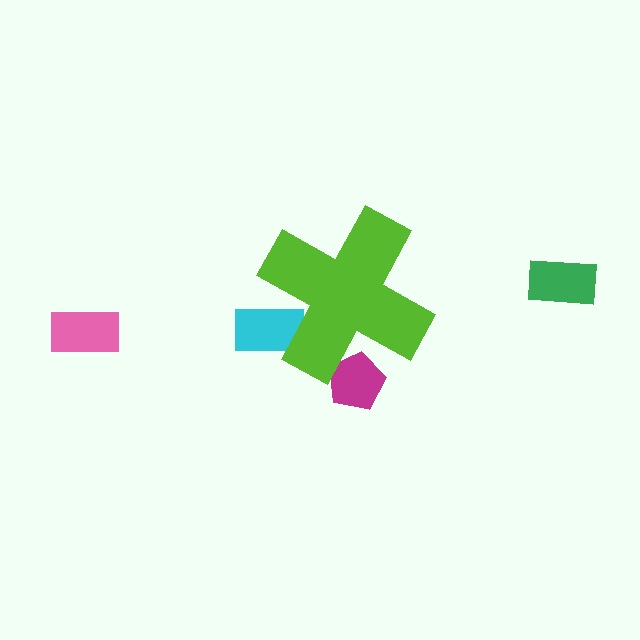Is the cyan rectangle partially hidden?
Yes, the cyan rectangle is partially hidden behind the lime cross.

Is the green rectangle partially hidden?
No, the green rectangle is fully visible.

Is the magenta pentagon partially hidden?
Yes, the magenta pentagon is partially hidden behind the lime cross.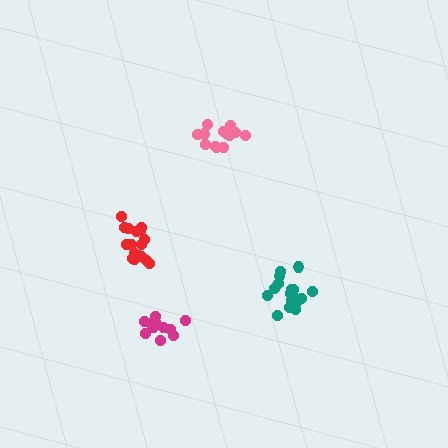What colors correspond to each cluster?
The clusters are colored: teal, magenta, red, pink.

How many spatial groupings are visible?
There are 4 spatial groupings.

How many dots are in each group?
Group 1: 17 dots, Group 2: 11 dots, Group 3: 17 dots, Group 4: 14 dots (59 total).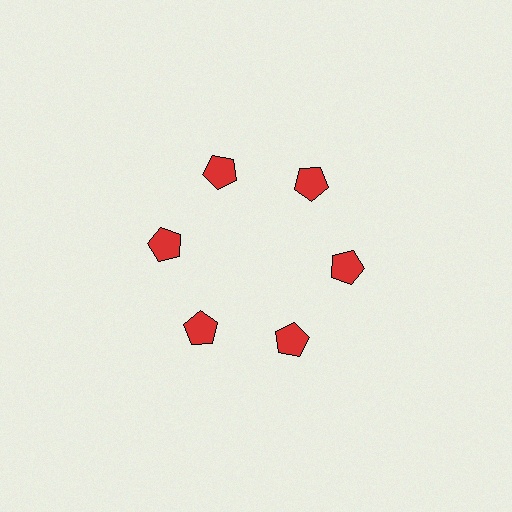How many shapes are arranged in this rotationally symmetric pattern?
There are 6 shapes, arranged in 6 groups of 1.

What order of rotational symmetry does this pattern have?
This pattern has 6-fold rotational symmetry.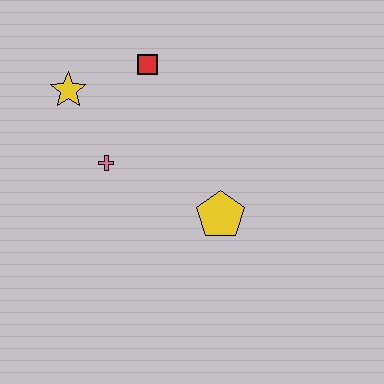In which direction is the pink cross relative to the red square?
The pink cross is below the red square.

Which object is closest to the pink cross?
The yellow star is closest to the pink cross.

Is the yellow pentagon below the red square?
Yes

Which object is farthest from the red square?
The yellow pentagon is farthest from the red square.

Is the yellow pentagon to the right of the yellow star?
Yes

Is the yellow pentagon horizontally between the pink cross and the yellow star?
No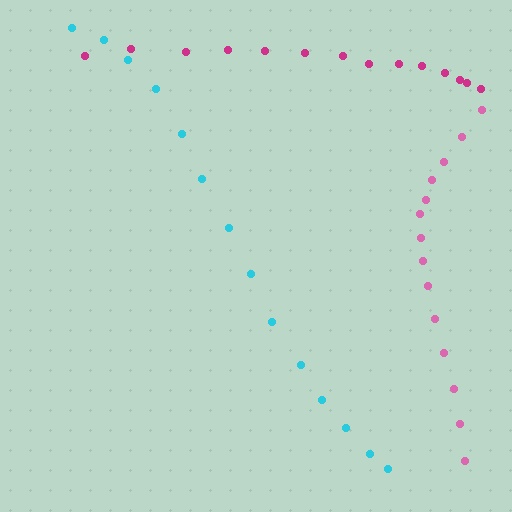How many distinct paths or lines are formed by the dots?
There are 3 distinct paths.